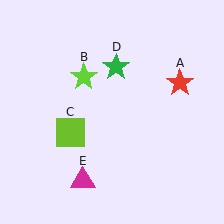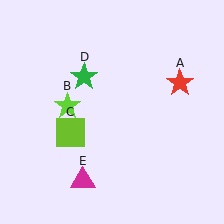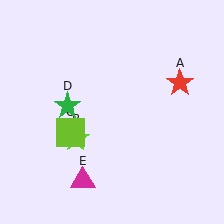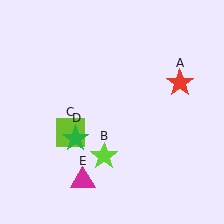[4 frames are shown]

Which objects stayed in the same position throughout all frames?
Red star (object A) and lime square (object C) and magenta triangle (object E) remained stationary.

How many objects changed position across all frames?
2 objects changed position: lime star (object B), green star (object D).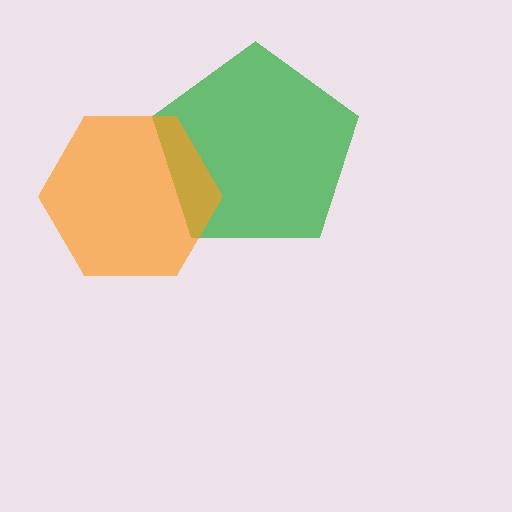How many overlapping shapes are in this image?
There are 2 overlapping shapes in the image.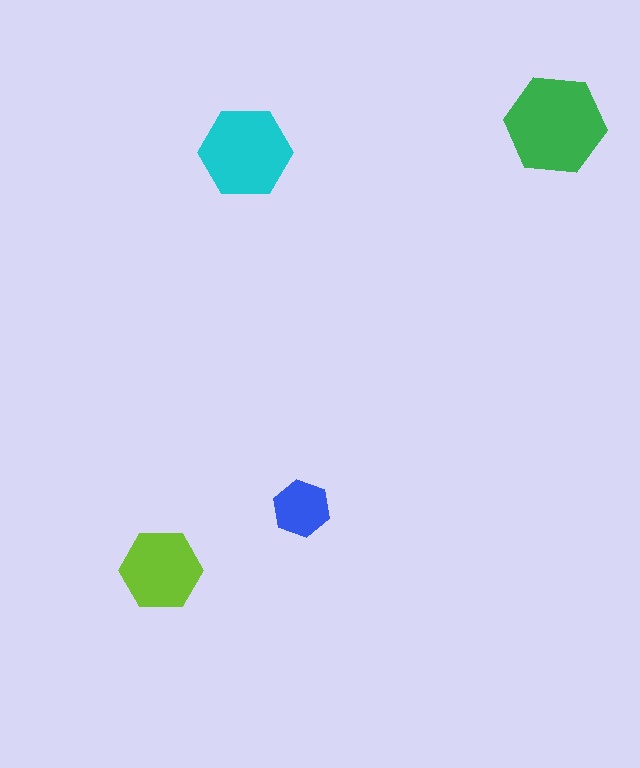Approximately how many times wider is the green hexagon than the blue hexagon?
About 2 times wider.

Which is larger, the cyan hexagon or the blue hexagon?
The cyan one.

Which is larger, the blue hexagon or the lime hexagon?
The lime one.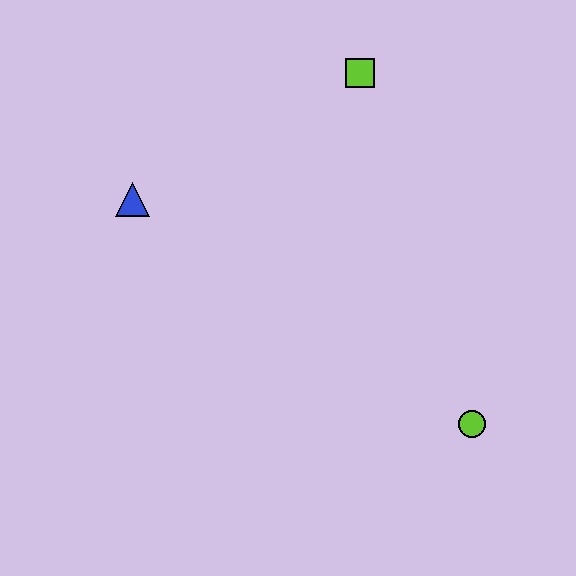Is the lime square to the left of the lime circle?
Yes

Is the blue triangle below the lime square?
Yes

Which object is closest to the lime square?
The blue triangle is closest to the lime square.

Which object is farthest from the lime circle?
The blue triangle is farthest from the lime circle.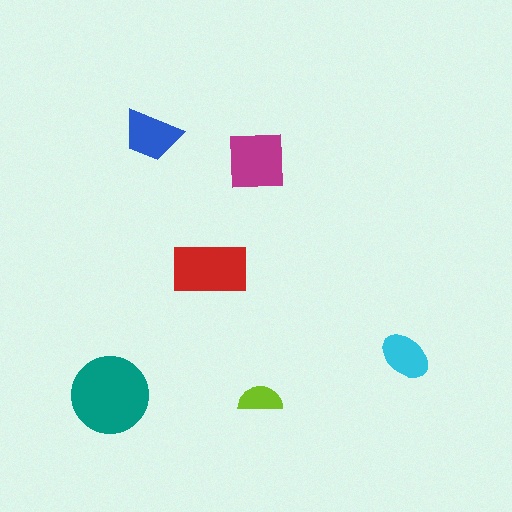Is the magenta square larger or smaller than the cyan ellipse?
Larger.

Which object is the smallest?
The lime semicircle.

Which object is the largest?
The teal circle.